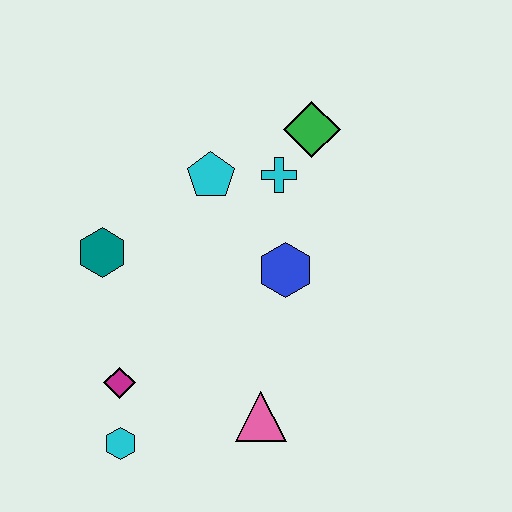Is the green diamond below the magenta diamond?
No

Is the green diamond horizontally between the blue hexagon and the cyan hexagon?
No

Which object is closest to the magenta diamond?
The cyan hexagon is closest to the magenta diamond.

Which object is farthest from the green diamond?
The cyan hexagon is farthest from the green diamond.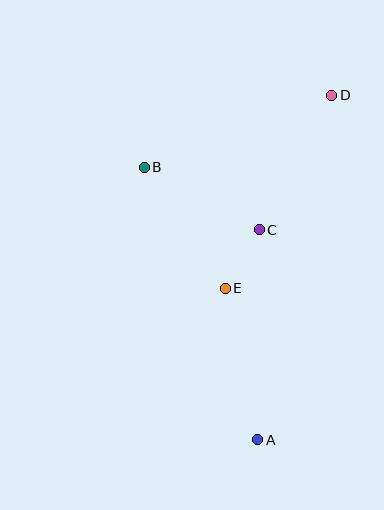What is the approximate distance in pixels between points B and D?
The distance between B and D is approximately 201 pixels.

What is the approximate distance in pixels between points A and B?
The distance between A and B is approximately 295 pixels.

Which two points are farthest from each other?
Points A and D are farthest from each other.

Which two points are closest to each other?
Points C and E are closest to each other.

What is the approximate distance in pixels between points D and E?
The distance between D and E is approximately 220 pixels.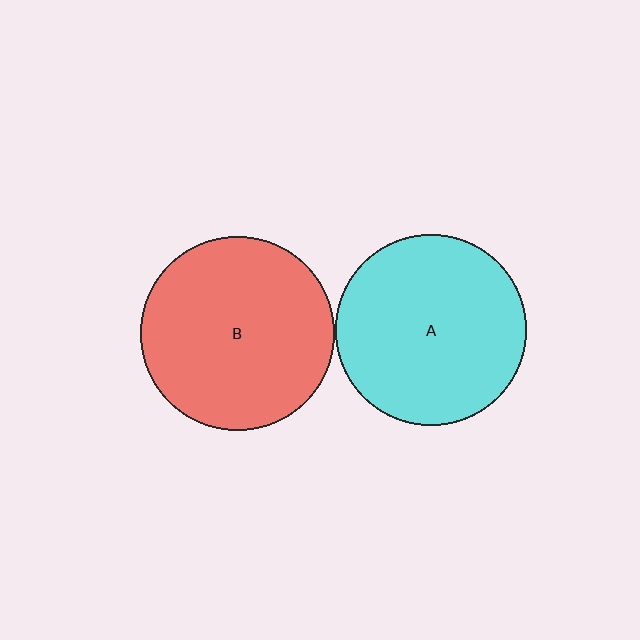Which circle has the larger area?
Circle B (red).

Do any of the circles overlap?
No, none of the circles overlap.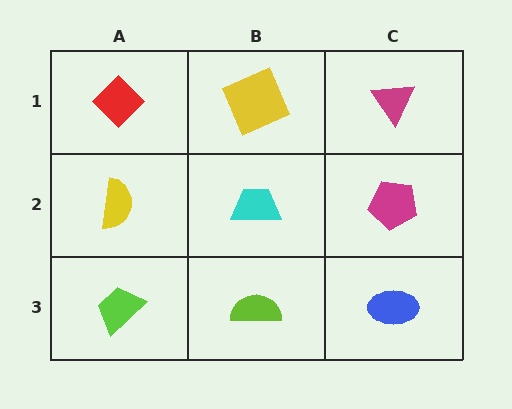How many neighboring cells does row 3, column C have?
2.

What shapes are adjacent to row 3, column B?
A cyan trapezoid (row 2, column B), a lime trapezoid (row 3, column A), a blue ellipse (row 3, column C).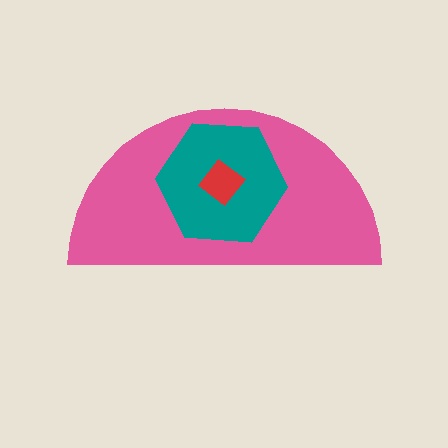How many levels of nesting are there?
3.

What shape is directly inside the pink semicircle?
The teal hexagon.